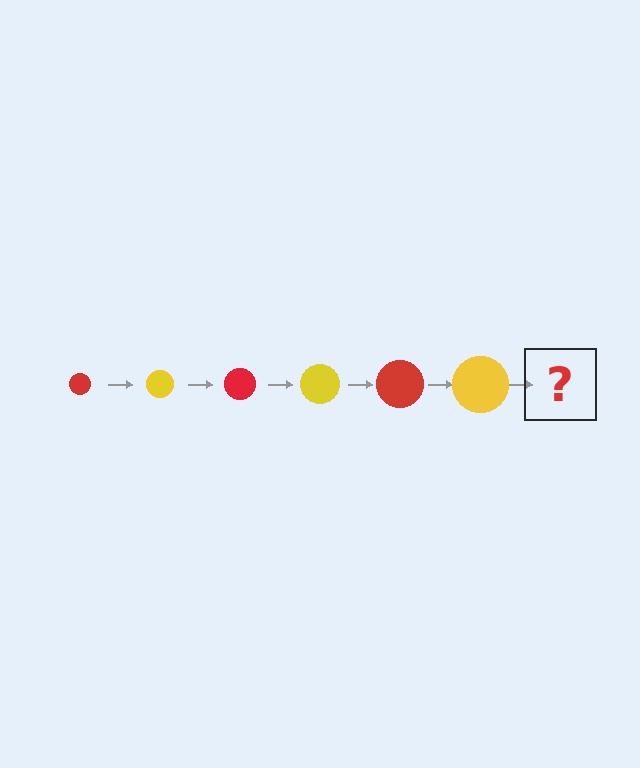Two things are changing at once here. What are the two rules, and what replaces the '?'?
The two rules are that the circle grows larger each step and the color cycles through red and yellow. The '?' should be a red circle, larger than the previous one.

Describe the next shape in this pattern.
It should be a red circle, larger than the previous one.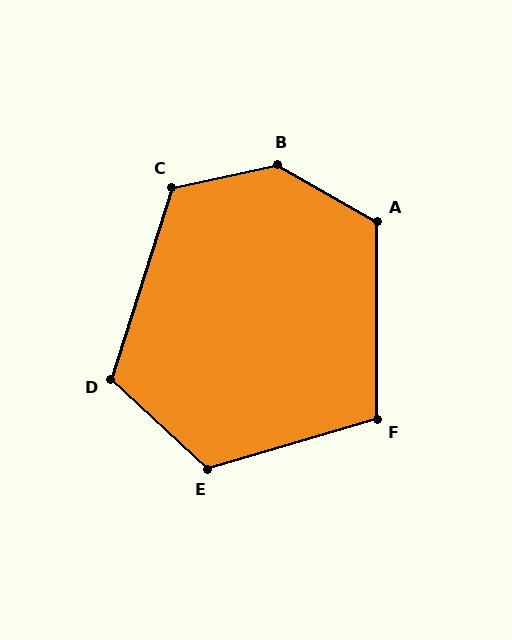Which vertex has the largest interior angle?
B, at approximately 138 degrees.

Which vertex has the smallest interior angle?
F, at approximately 107 degrees.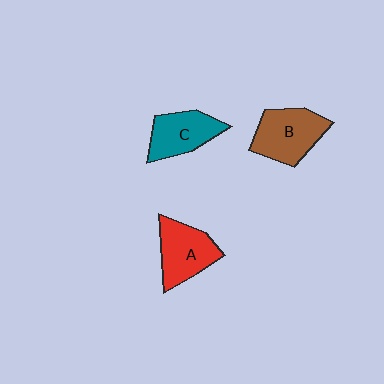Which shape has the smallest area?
Shape C (teal).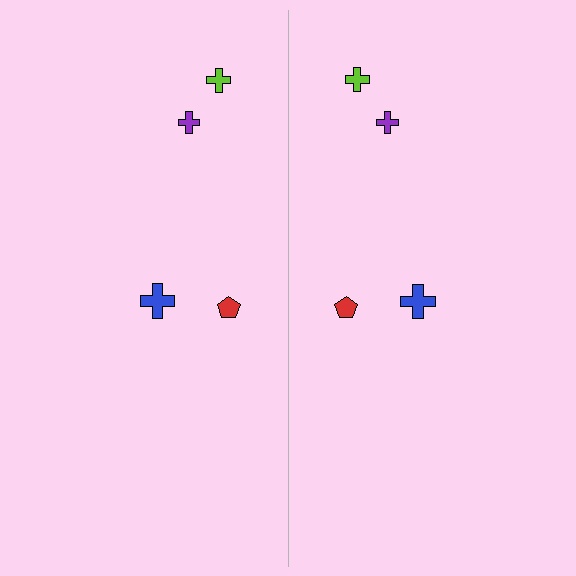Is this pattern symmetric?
Yes, this pattern has bilateral (reflection) symmetry.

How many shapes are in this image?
There are 8 shapes in this image.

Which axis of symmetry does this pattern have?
The pattern has a vertical axis of symmetry running through the center of the image.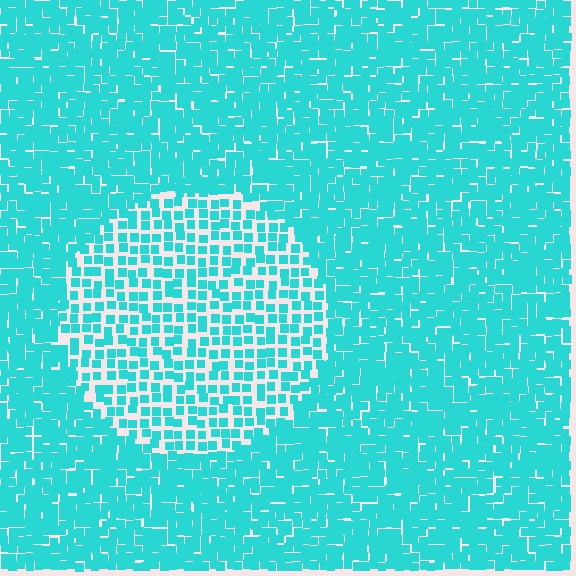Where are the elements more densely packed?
The elements are more densely packed outside the circle boundary.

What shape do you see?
I see a circle.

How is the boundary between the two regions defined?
The boundary is defined by a change in element density (approximately 1.9x ratio). All elements are the same color, size, and shape.